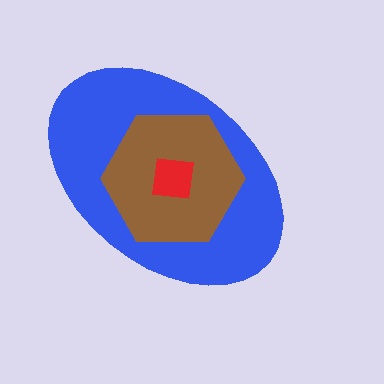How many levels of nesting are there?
3.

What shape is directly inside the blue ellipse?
The brown hexagon.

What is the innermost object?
The red square.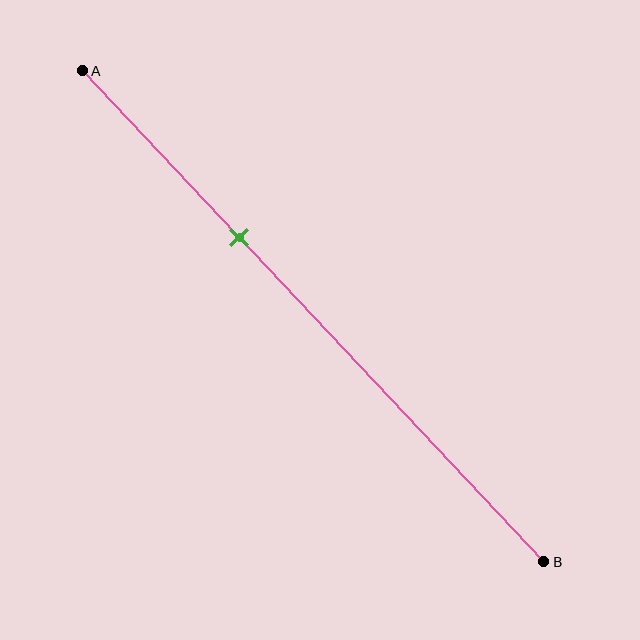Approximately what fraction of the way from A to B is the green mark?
The green mark is approximately 35% of the way from A to B.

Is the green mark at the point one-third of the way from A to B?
Yes, the mark is approximately at the one-third point.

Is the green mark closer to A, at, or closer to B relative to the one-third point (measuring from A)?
The green mark is approximately at the one-third point of segment AB.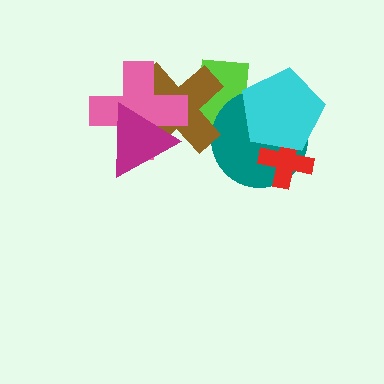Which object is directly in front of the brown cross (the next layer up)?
The pink cross is directly in front of the brown cross.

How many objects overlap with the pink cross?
2 objects overlap with the pink cross.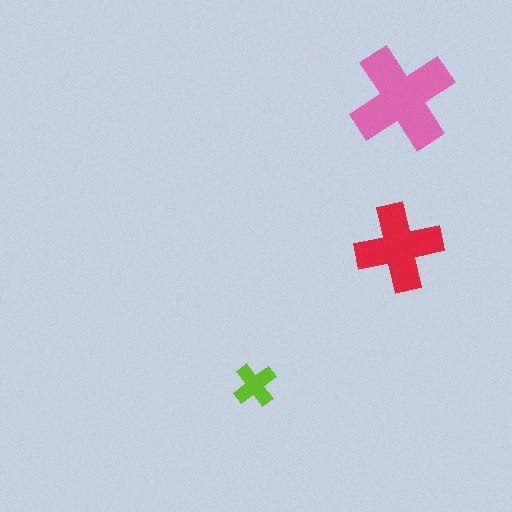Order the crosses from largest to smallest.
the pink one, the red one, the lime one.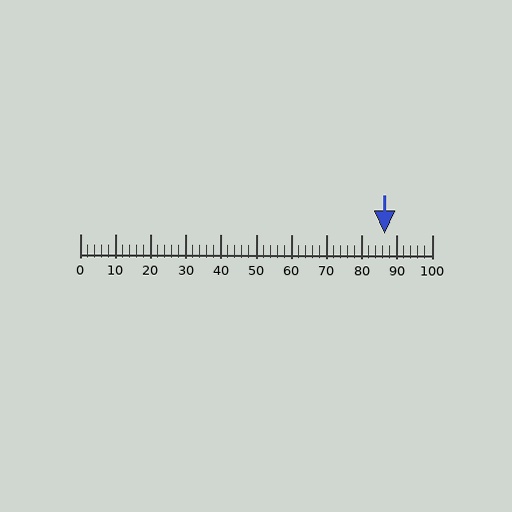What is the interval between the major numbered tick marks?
The major tick marks are spaced 10 units apart.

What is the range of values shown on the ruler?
The ruler shows values from 0 to 100.